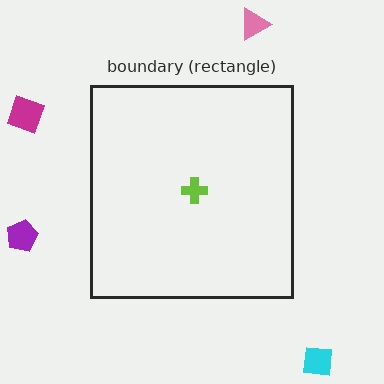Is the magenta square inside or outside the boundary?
Outside.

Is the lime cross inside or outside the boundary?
Inside.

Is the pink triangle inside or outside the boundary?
Outside.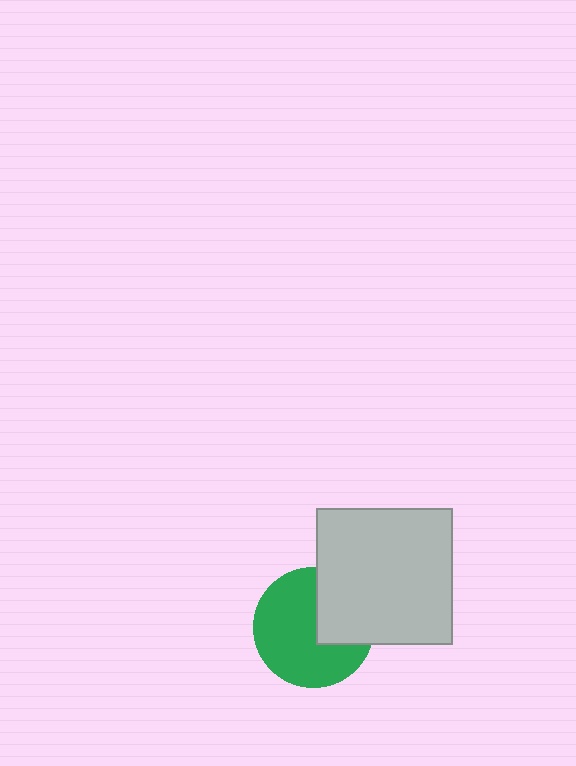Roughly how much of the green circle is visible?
Most of it is visible (roughly 67%).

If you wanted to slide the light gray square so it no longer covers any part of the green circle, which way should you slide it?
Slide it right — that is the most direct way to separate the two shapes.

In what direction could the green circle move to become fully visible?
The green circle could move left. That would shift it out from behind the light gray square entirely.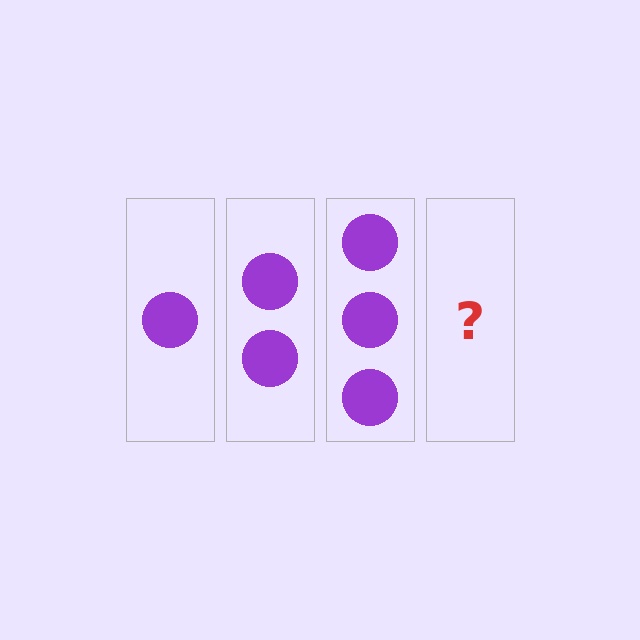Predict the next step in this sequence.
The next step is 4 circles.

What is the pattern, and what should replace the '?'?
The pattern is that each step adds one more circle. The '?' should be 4 circles.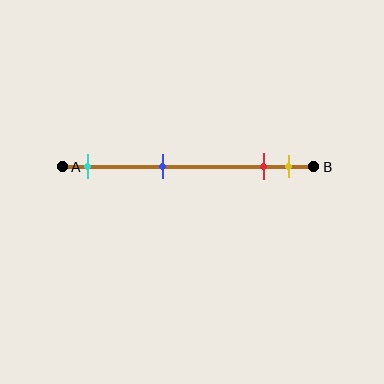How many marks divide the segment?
There are 4 marks dividing the segment.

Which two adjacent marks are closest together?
The red and yellow marks are the closest adjacent pair.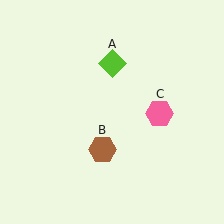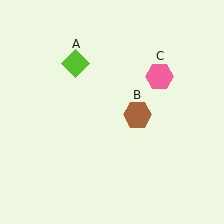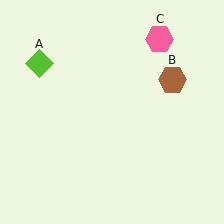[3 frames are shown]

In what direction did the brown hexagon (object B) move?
The brown hexagon (object B) moved up and to the right.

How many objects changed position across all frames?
3 objects changed position: lime diamond (object A), brown hexagon (object B), pink hexagon (object C).